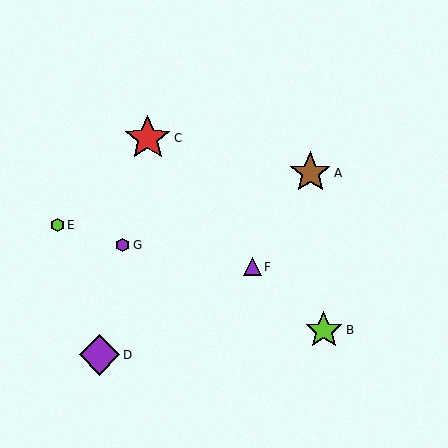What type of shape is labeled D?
Shape D is a purple diamond.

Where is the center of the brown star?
The center of the brown star is at (310, 173).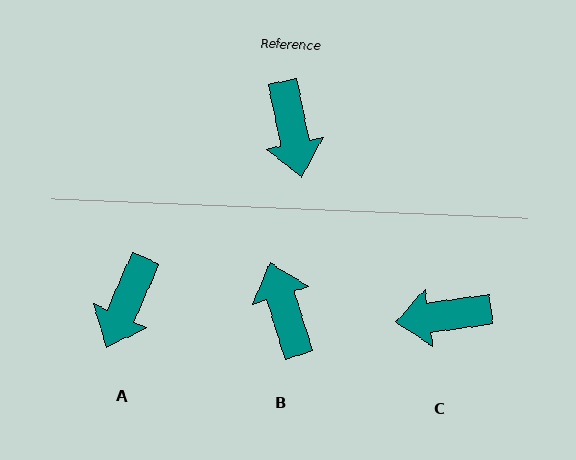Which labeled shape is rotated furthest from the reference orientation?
B, about 175 degrees away.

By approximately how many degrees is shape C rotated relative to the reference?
Approximately 94 degrees clockwise.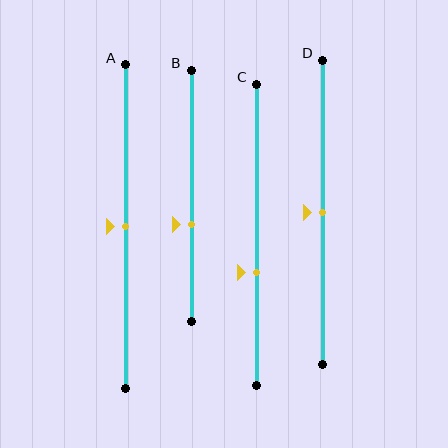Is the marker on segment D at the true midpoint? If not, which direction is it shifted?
Yes, the marker on segment D is at the true midpoint.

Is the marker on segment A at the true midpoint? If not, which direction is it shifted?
Yes, the marker on segment A is at the true midpoint.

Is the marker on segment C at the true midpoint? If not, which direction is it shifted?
No, the marker on segment C is shifted downward by about 12% of the segment length.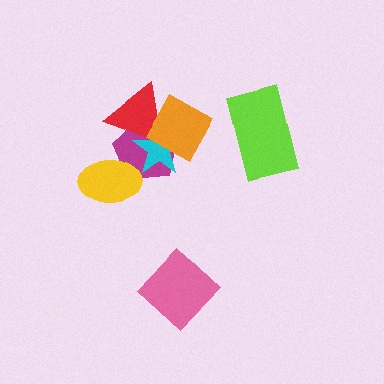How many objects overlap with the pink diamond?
0 objects overlap with the pink diamond.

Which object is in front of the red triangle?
The orange diamond is in front of the red triangle.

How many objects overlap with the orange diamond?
3 objects overlap with the orange diamond.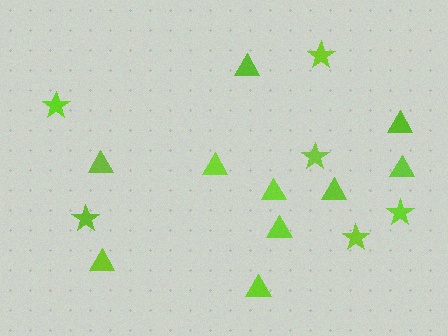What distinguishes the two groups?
There are 2 groups: one group of triangles (10) and one group of stars (6).